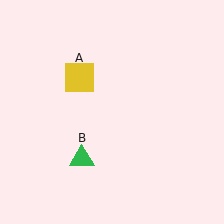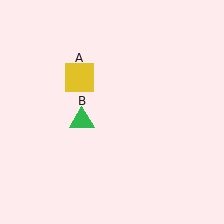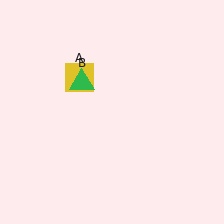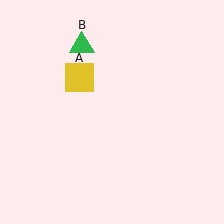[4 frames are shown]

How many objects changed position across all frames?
1 object changed position: green triangle (object B).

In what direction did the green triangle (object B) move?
The green triangle (object B) moved up.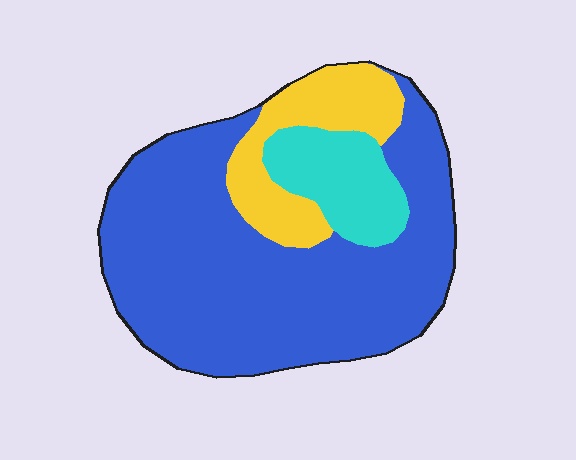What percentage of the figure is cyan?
Cyan takes up less than a quarter of the figure.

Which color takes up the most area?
Blue, at roughly 70%.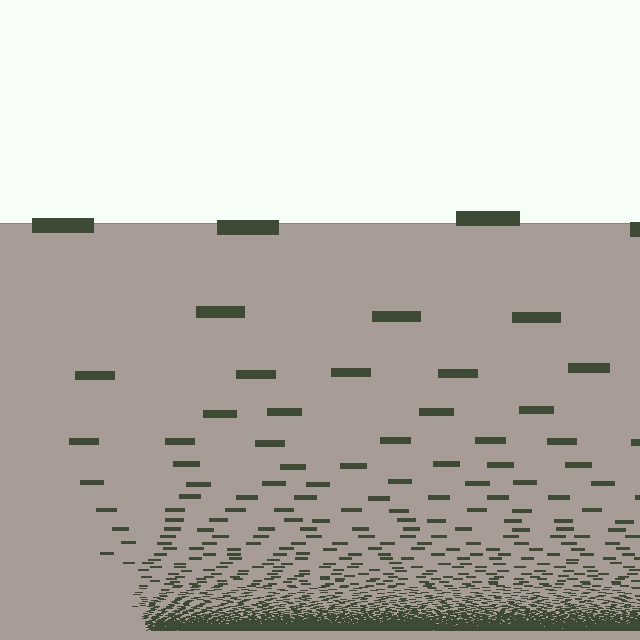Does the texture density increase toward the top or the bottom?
Density increases toward the bottom.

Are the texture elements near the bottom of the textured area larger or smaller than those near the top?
Smaller. The gradient is inverted — elements near the bottom are smaller and denser.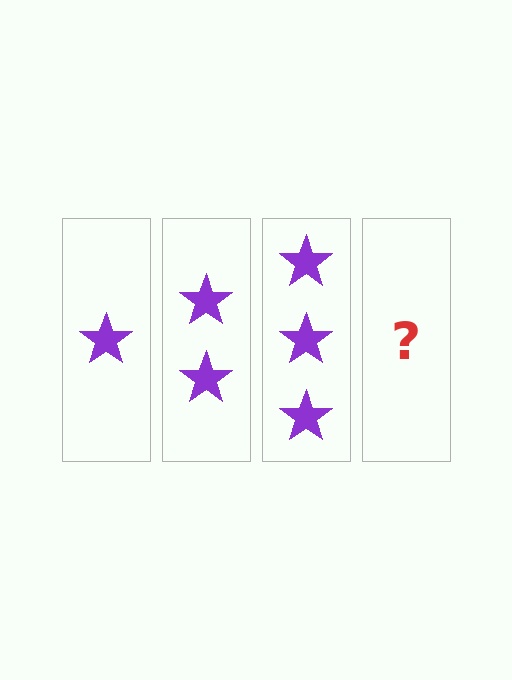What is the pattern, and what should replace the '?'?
The pattern is that each step adds one more star. The '?' should be 4 stars.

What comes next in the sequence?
The next element should be 4 stars.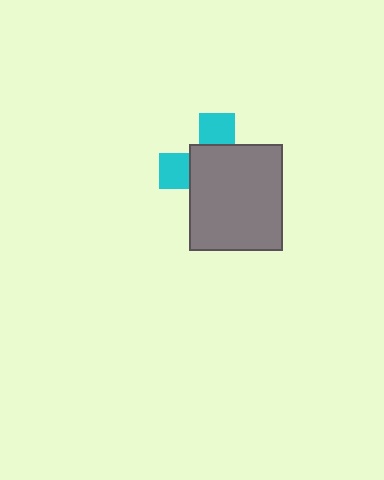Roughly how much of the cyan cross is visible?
A small part of it is visible (roughly 31%).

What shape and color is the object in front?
The object in front is a gray rectangle.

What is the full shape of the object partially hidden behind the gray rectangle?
The partially hidden object is a cyan cross.